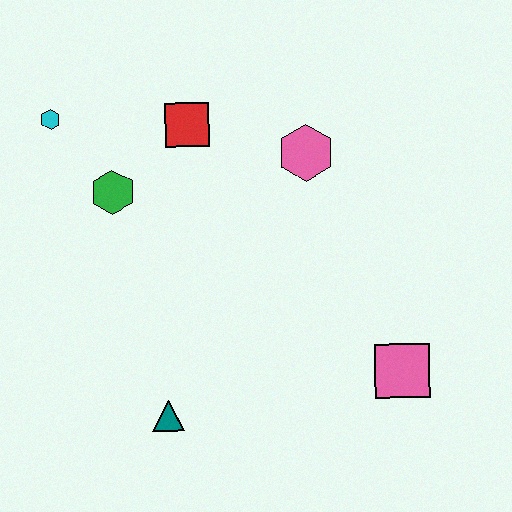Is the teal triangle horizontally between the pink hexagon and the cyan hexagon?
Yes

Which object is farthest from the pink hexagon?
The teal triangle is farthest from the pink hexagon.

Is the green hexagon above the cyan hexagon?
No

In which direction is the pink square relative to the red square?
The pink square is below the red square.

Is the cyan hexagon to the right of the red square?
No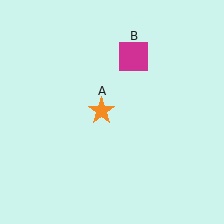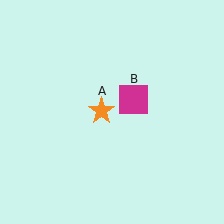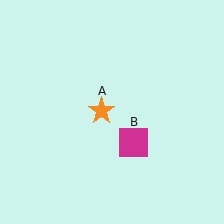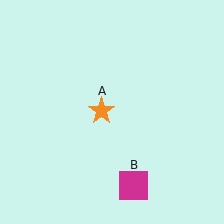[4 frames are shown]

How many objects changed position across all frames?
1 object changed position: magenta square (object B).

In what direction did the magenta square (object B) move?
The magenta square (object B) moved down.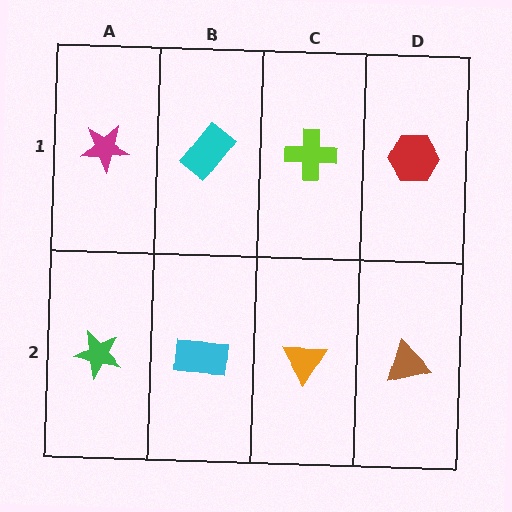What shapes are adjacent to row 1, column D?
A brown triangle (row 2, column D), a lime cross (row 1, column C).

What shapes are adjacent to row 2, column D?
A red hexagon (row 1, column D), an orange triangle (row 2, column C).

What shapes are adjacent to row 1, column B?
A cyan rectangle (row 2, column B), a magenta star (row 1, column A), a lime cross (row 1, column C).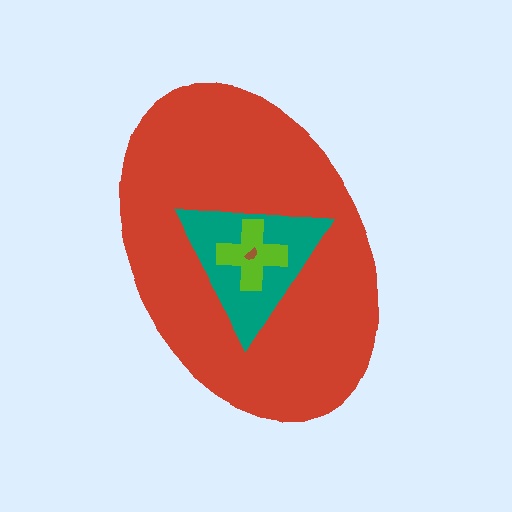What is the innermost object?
The brown semicircle.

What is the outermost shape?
The red ellipse.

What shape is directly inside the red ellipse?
The teal triangle.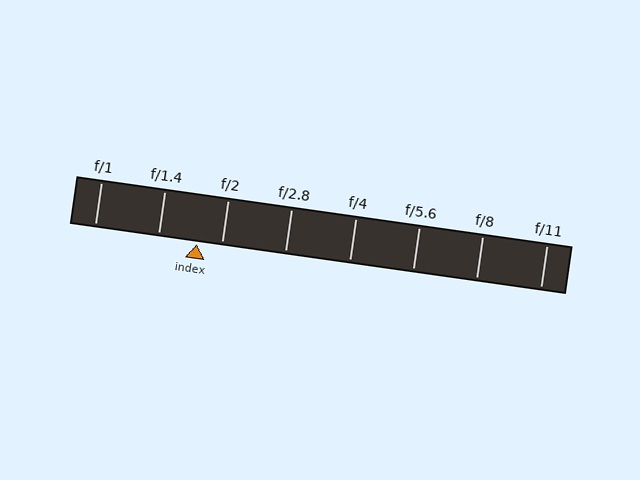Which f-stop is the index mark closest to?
The index mark is closest to f/2.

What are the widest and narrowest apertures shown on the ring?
The widest aperture shown is f/1 and the narrowest is f/11.